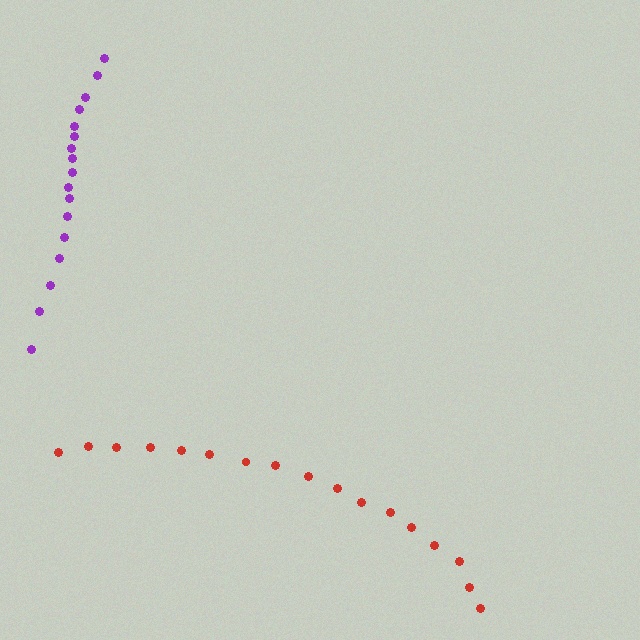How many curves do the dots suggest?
There are 2 distinct paths.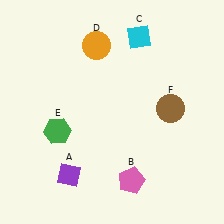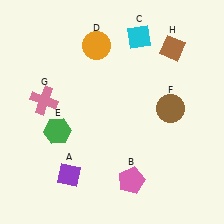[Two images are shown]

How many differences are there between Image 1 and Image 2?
There are 2 differences between the two images.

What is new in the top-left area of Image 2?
A pink cross (G) was added in the top-left area of Image 2.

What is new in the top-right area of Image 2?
A brown diamond (H) was added in the top-right area of Image 2.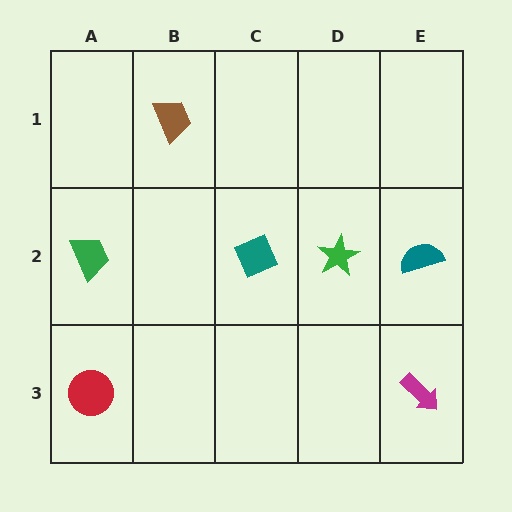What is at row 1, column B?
A brown trapezoid.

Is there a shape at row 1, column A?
No, that cell is empty.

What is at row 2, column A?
A green trapezoid.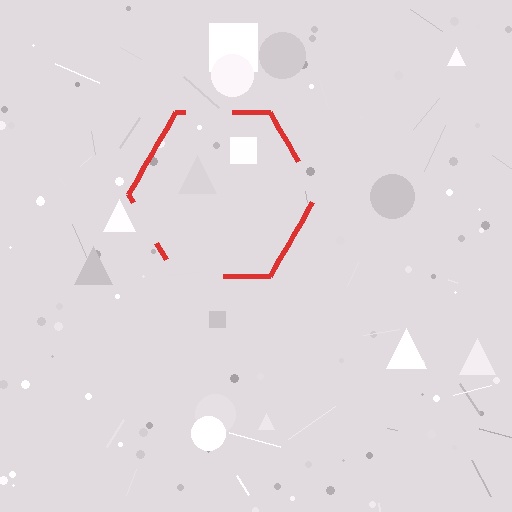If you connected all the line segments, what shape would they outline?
They would outline a hexagon.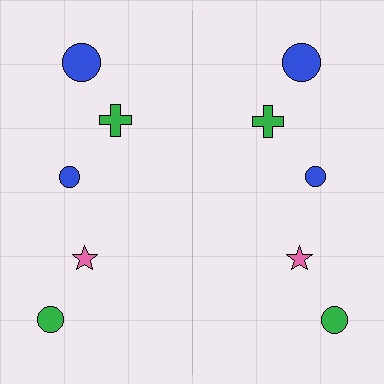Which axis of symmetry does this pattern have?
The pattern has a vertical axis of symmetry running through the center of the image.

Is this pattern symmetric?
Yes, this pattern has bilateral (reflection) symmetry.